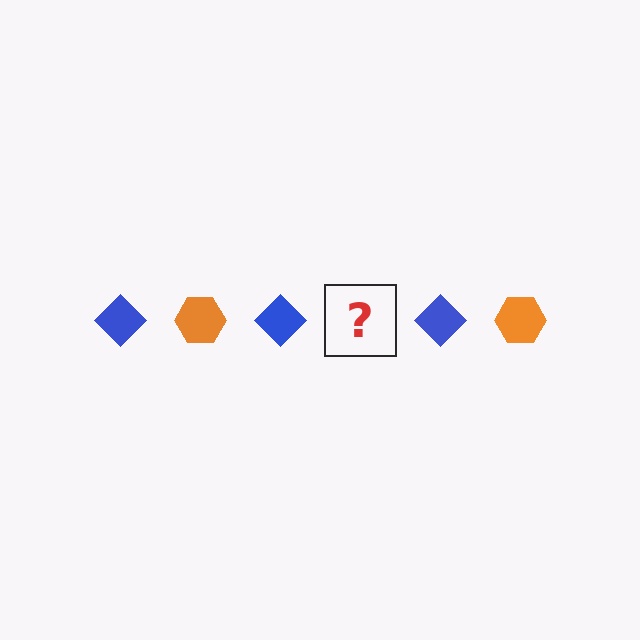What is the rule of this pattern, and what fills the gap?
The rule is that the pattern alternates between blue diamond and orange hexagon. The gap should be filled with an orange hexagon.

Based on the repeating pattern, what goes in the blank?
The blank should be an orange hexagon.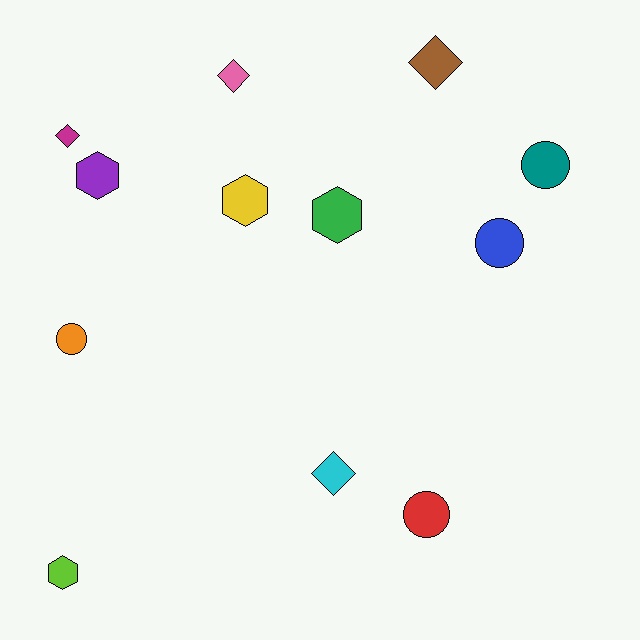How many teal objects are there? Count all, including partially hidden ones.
There is 1 teal object.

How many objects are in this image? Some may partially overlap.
There are 12 objects.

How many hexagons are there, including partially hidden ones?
There are 4 hexagons.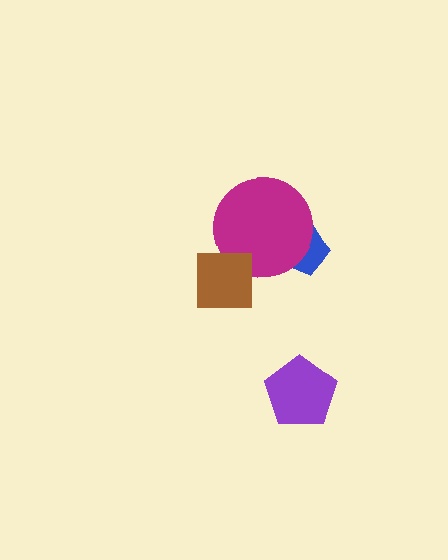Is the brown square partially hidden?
No, no other shape covers it.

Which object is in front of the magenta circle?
The brown square is in front of the magenta circle.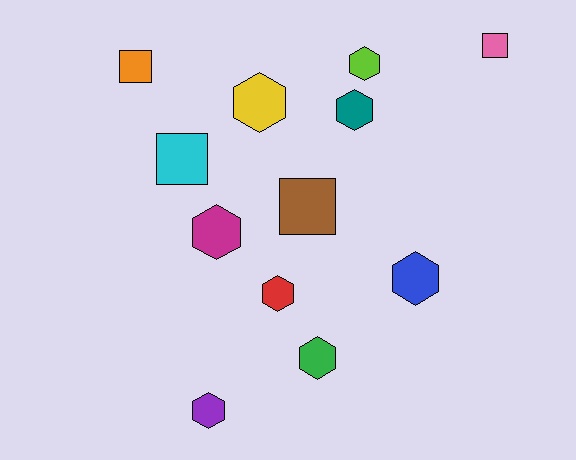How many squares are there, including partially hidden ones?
There are 4 squares.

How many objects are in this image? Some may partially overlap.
There are 12 objects.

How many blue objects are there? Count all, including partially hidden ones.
There is 1 blue object.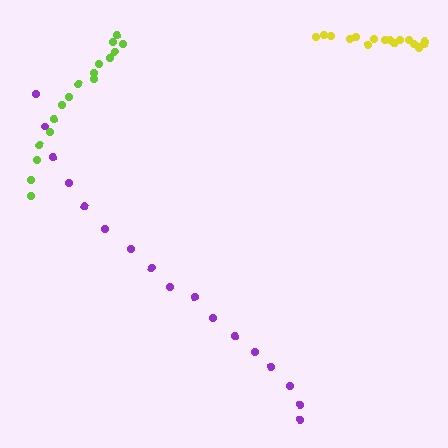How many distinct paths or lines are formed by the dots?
There are 3 distinct paths.